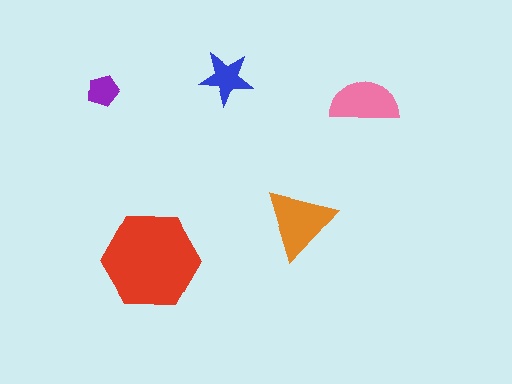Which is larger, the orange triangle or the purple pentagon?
The orange triangle.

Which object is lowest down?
The red hexagon is bottommost.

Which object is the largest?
The red hexagon.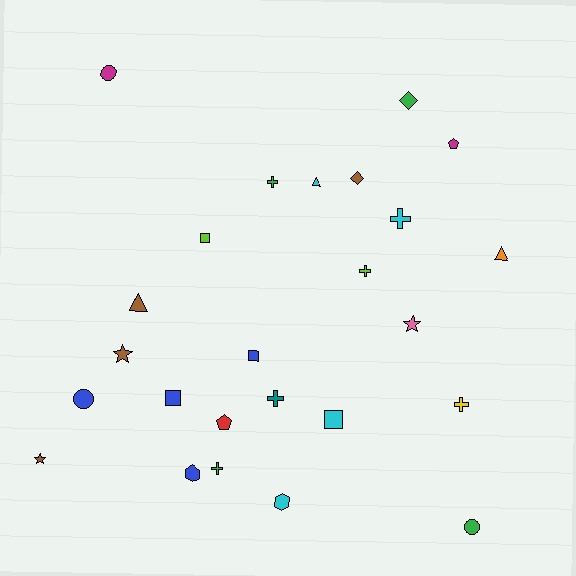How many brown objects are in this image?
There are 4 brown objects.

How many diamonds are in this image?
There are 2 diamonds.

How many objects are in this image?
There are 25 objects.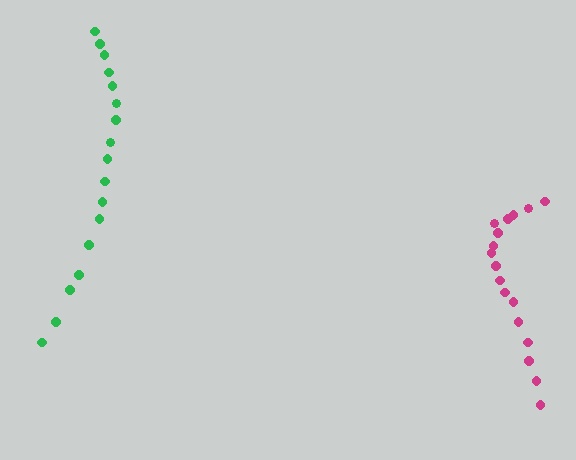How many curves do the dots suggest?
There are 2 distinct paths.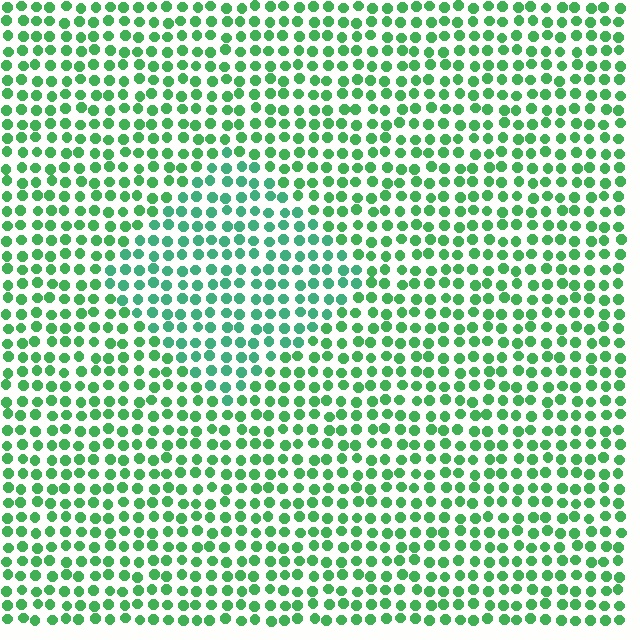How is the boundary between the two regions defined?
The boundary is defined purely by a slight shift in hue (about 23 degrees). Spacing, size, and orientation are identical on both sides.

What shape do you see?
I see a diamond.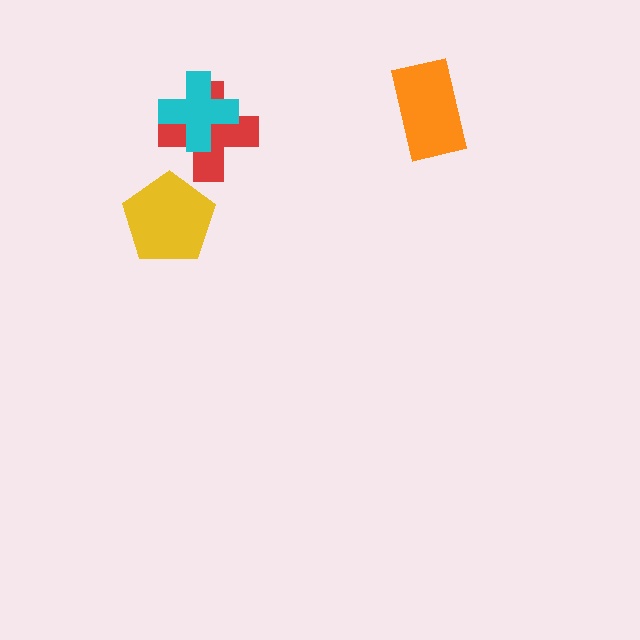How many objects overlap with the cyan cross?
1 object overlaps with the cyan cross.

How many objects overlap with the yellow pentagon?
0 objects overlap with the yellow pentagon.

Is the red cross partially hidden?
Yes, it is partially covered by another shape.